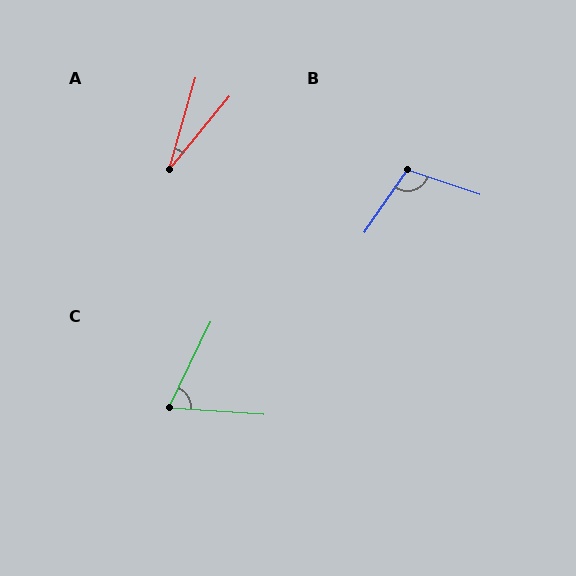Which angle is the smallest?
A, at approximately 24 degrees.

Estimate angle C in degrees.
Approximately 67 degrees.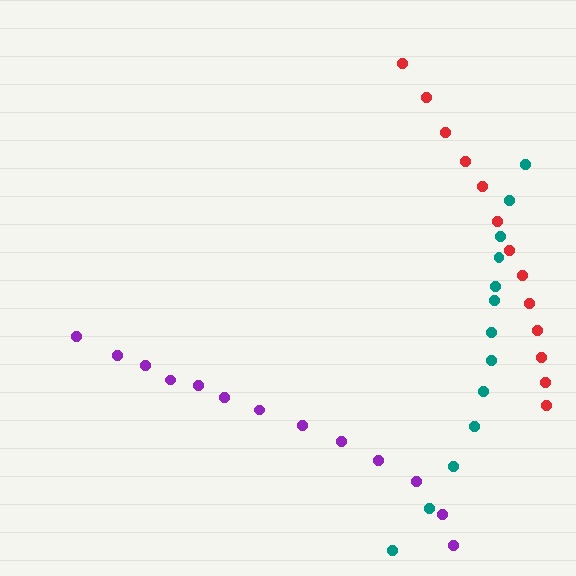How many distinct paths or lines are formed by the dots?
There are 3 distinct paths.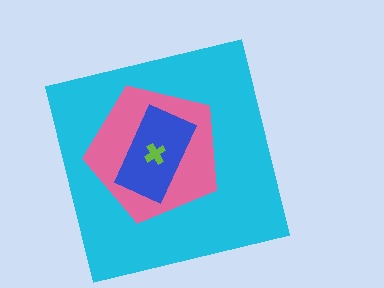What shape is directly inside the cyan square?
The pink pentagon.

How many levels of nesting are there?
4.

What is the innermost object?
The lime cross.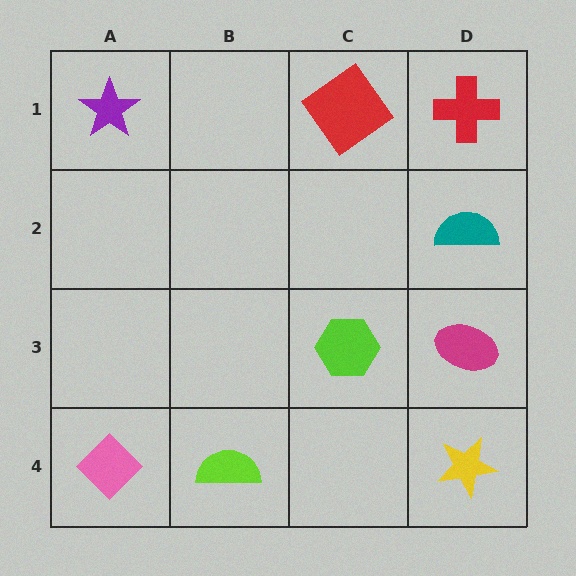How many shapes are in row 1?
3 shapes.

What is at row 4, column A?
A pink diamond.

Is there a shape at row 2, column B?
No, that cell is empty.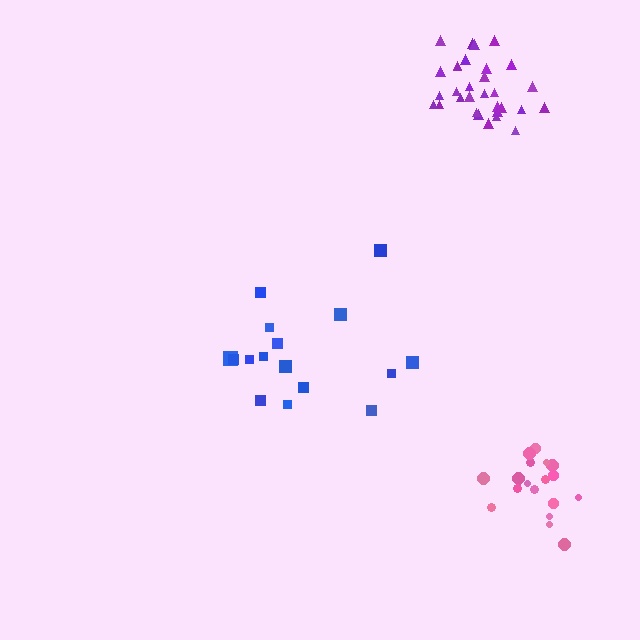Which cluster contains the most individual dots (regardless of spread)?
Purple (31).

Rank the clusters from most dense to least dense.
purple, pink, blue.